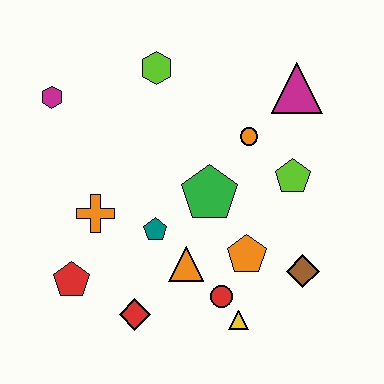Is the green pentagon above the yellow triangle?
Yes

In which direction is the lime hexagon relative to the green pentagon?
The lime hexagon is above the green pentagon.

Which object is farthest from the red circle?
The magenta hexagon is farthest from the red circle.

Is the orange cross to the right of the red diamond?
No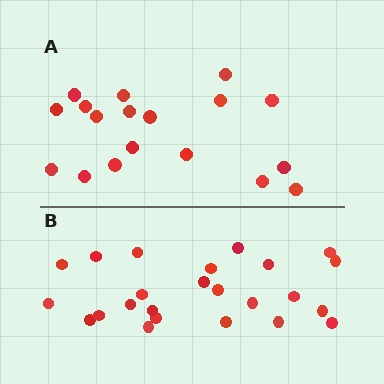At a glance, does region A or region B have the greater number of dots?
Region B (the bottom region) has more dots.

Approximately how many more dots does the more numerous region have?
Region B has about 6 more dots than region A.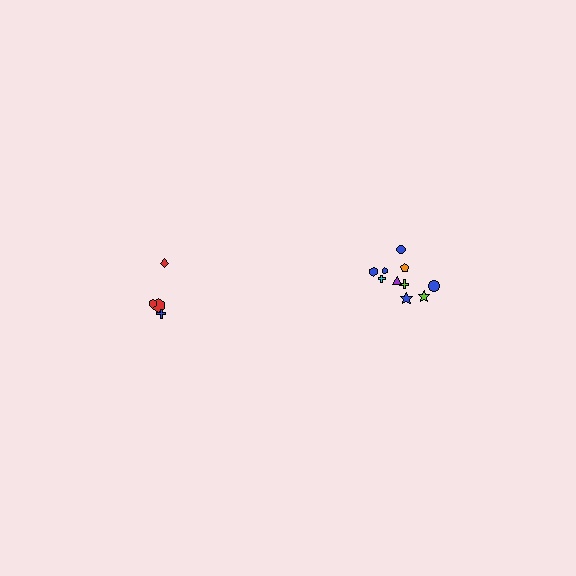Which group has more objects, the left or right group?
The right group.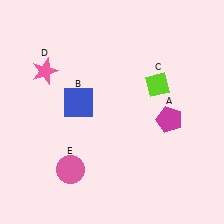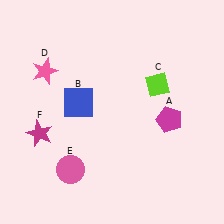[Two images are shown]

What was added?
A magenta star (F) was added in Image 2.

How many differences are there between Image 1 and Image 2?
There is 1 difference between the two images.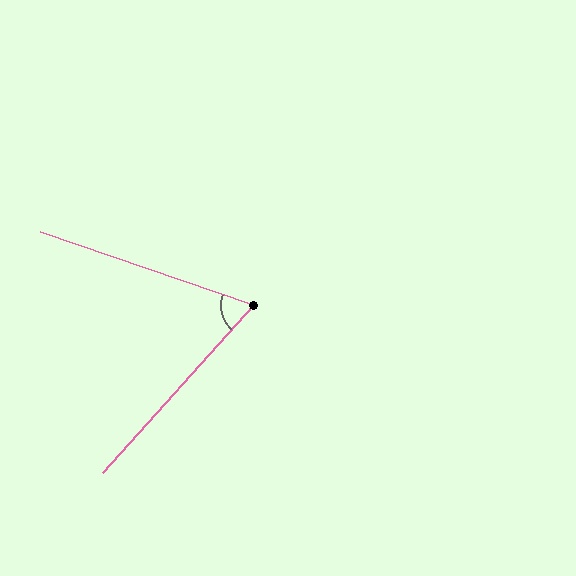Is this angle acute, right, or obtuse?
It is acute.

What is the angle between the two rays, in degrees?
Approximately 67 degrees.